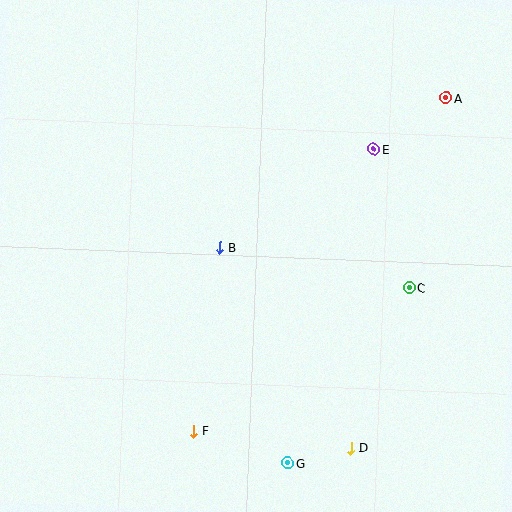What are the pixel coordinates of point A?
Point A is at (446, 98).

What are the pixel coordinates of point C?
Point C is at (409, 288).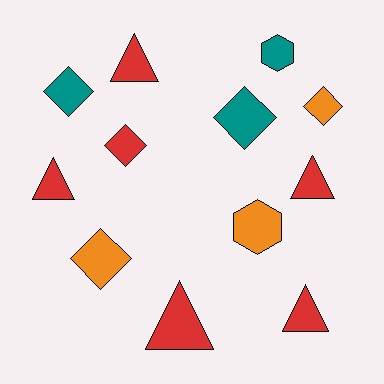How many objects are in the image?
There are 12 objects.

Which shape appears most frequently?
Diamond, with 5 objects.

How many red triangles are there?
There are 5 red triangles.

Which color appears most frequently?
Red, with 6 objects.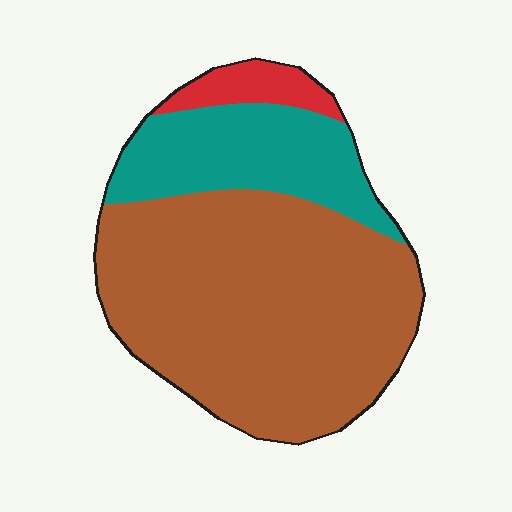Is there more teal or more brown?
Brown.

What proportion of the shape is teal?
Teal covers around 25% of the shape.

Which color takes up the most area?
Brown, at roughly 70%.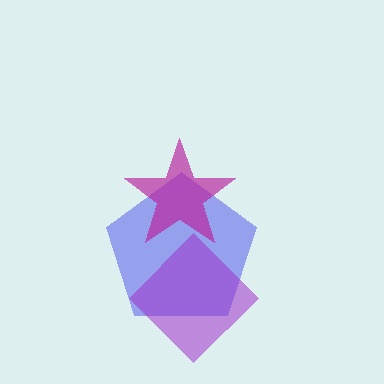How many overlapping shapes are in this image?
There are 3 overlapping shapes in the image.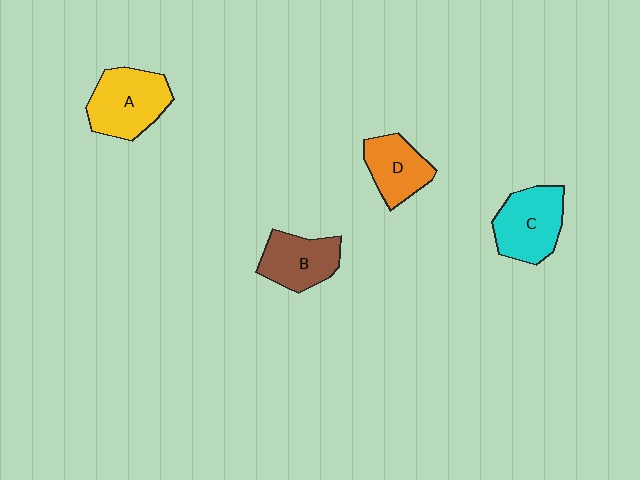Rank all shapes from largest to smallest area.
From largest to smallest: A (yellow), C (cyan), B (brown), D (orange).